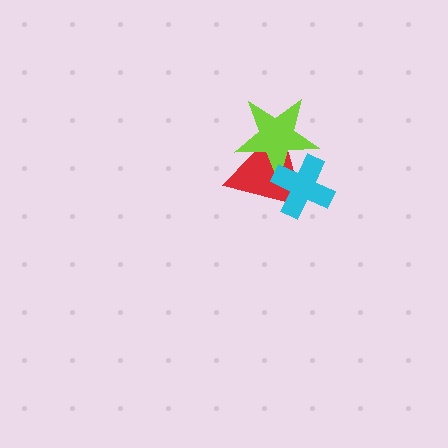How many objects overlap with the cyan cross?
2 objects overlap with the cyan cross.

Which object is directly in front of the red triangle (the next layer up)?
The lime star is directly in front of the red triangle.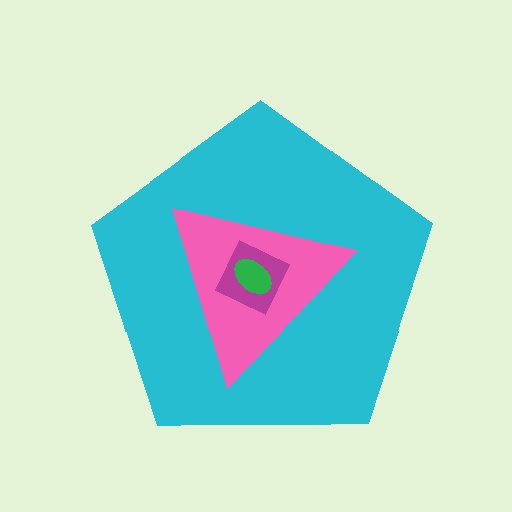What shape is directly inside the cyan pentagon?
The pink triangle.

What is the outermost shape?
The cyan pentagon.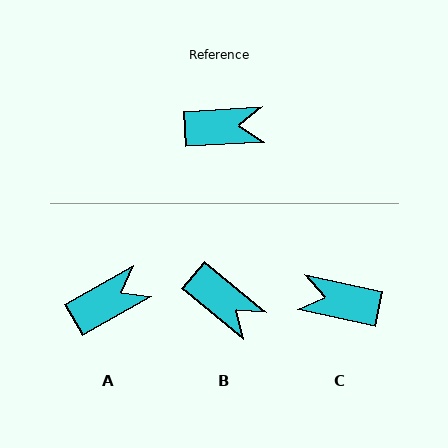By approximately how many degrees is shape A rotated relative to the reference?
Approximately 26 degrees counter-clockwise.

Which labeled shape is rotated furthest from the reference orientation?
C, about 165 degrees away.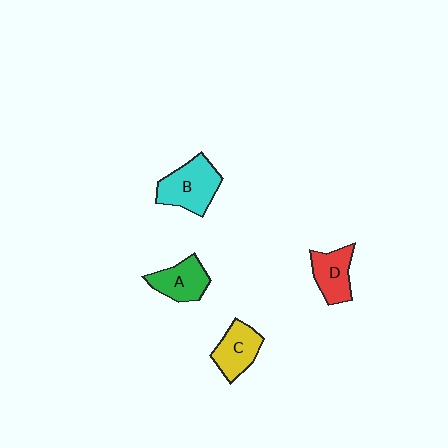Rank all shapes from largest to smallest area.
From largest to smallest: B (cyan), C (yellow), A (green), D (red).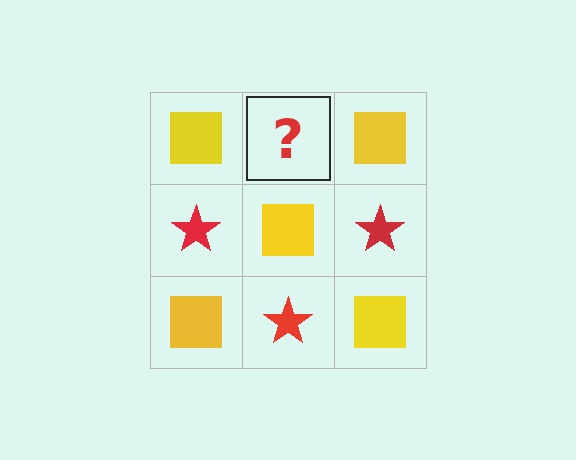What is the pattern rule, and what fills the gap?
The rule is that it alternates yellow square and red star in a checkerboard pattern. The gap should be filled with a red star.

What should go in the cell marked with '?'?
The missing cell should contain a red star.